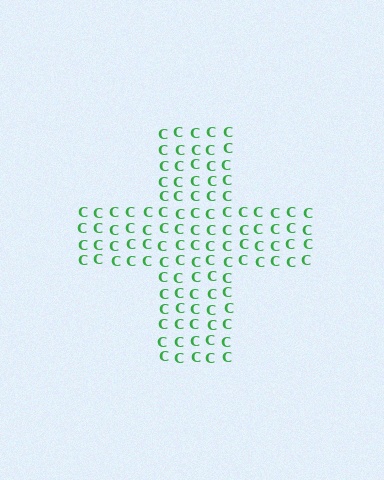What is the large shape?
The large shape is a cross.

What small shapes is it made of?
It is made of small letter C's.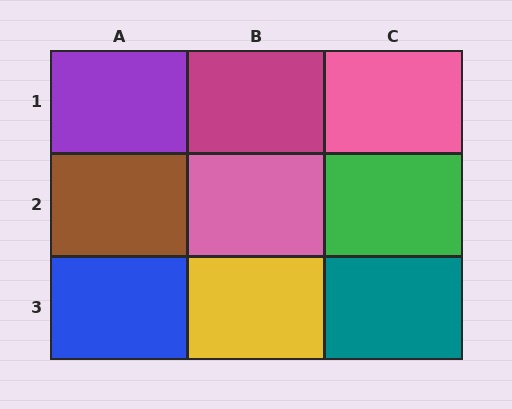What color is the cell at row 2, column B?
Pink.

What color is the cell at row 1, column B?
Magenta.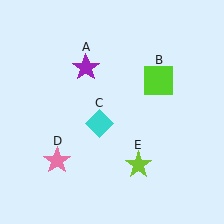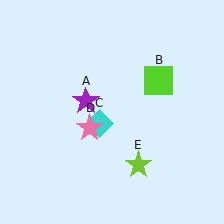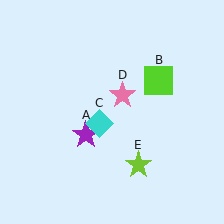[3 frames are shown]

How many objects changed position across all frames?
2 objects changed position: purple star (object A), pink star (object D).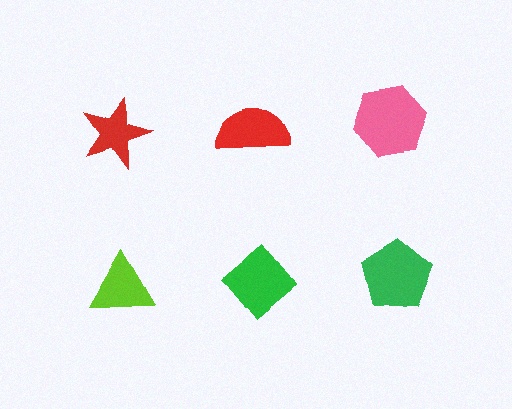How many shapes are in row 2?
3 shapes.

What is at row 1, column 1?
A red star.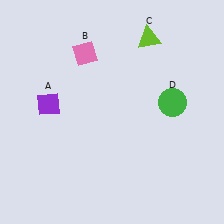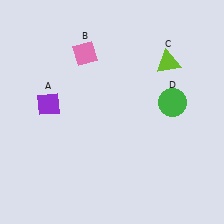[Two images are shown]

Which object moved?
The lime triangle (C) moved down.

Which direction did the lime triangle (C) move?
The lime triangle (C) moved down.